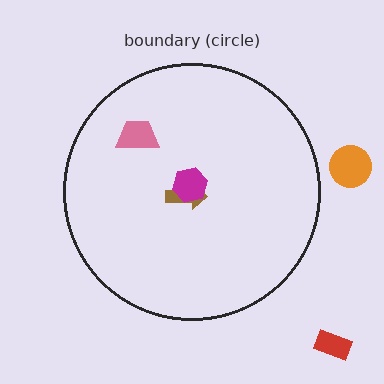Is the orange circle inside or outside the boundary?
Outside.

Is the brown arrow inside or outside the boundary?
Inside.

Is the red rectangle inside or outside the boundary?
Outside.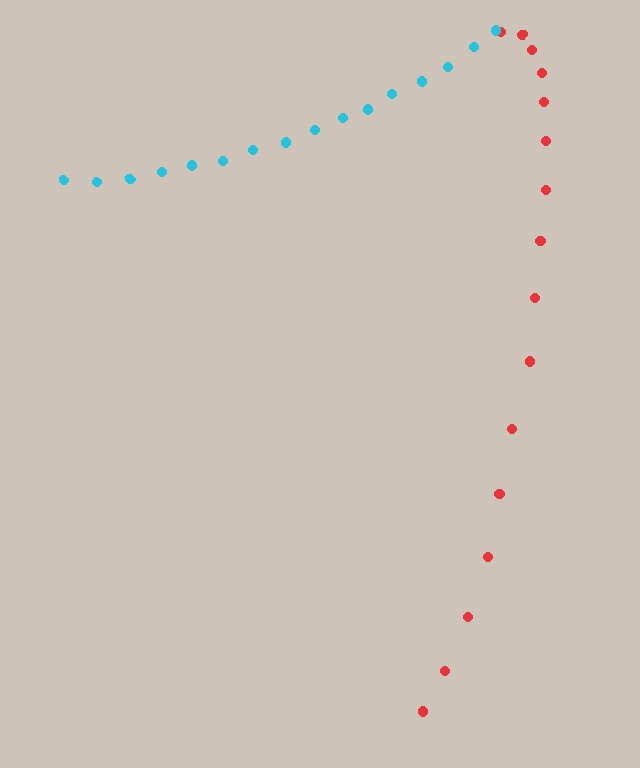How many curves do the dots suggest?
There are 2 distinct paths.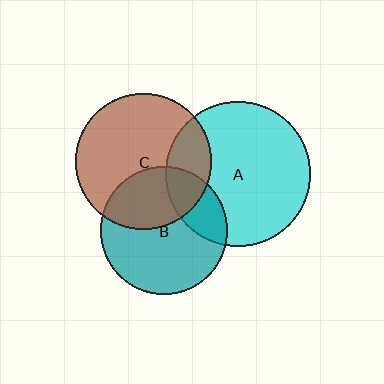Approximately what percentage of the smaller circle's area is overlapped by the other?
Approximately 35%.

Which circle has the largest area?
Circle A (cyan).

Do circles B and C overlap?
Yes.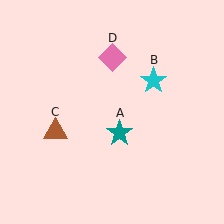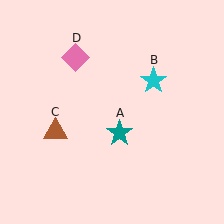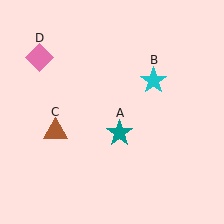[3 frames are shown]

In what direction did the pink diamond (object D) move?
The pink diamond (object D) moved left.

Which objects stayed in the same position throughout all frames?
Teal star (object A) and cyan star (object B) and brown triangle (object C) remained stationary.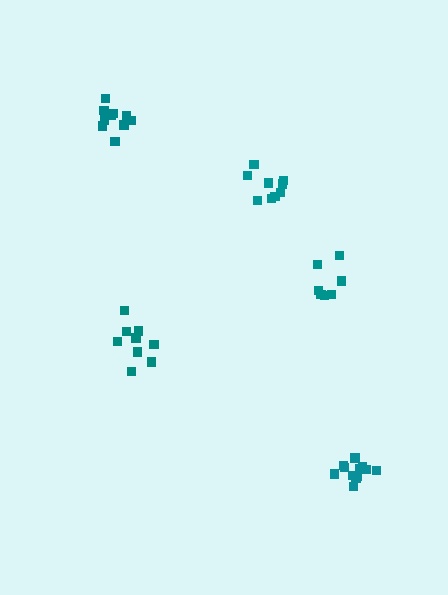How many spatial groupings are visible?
There are 5 spatial groupings.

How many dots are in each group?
Group 1: 11 dots, Group 2: 9 dots, Group 3: 7 dots, Group 4: 12 dots, Group 5: 9 dots (48 total).